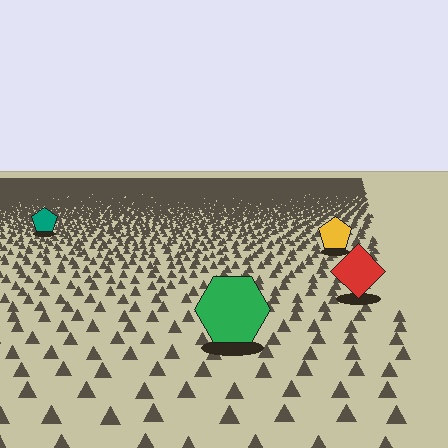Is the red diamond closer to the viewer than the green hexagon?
No. The green hexagon is closer — you can tell from the texture gradient: the ground texture is coarser near it.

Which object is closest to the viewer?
The green hexagon is closest. The texture marks near it are larger and more spread out.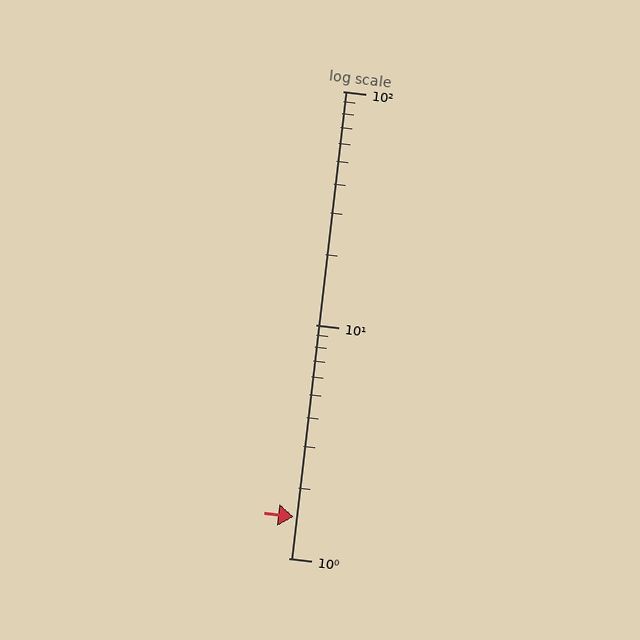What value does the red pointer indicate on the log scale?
The pointer indicates approximately 1.5.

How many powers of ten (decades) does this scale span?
The scale spans 2 decades, from 1 to 100.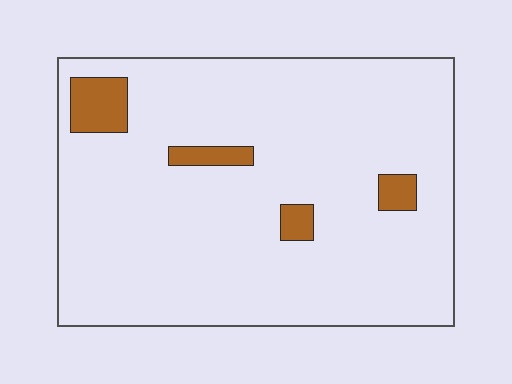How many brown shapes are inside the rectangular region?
4.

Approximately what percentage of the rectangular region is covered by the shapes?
Approximately 5%.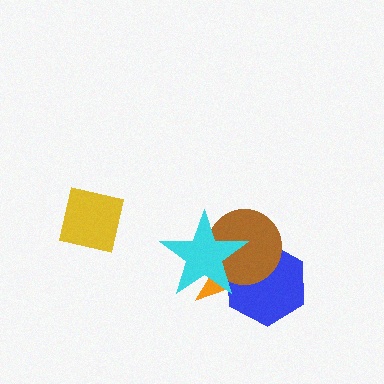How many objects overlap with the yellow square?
0 objects overlap with the yellow square.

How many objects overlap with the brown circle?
3 objects overlap with the brown circle.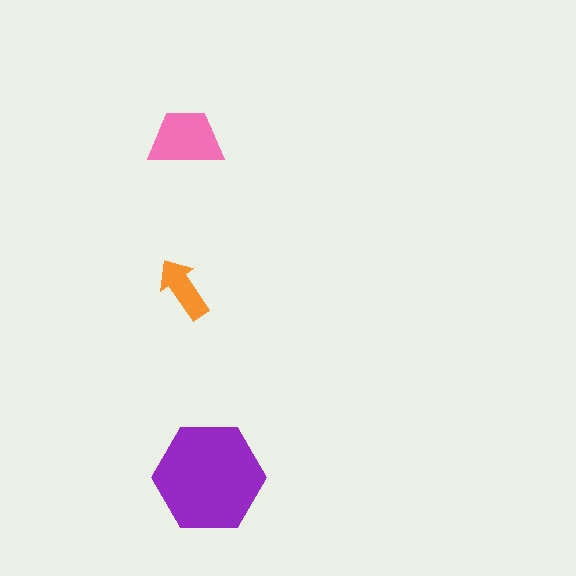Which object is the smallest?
The orange arrow.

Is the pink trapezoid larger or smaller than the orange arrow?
Larger.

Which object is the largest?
The purple hexagon.